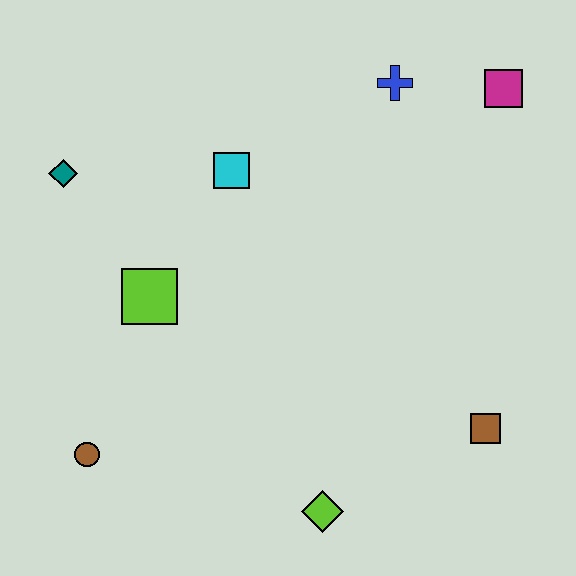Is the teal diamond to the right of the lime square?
No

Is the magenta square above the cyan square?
Yes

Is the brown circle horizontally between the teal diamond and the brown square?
Yes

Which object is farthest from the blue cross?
The brown circle is farthest from the blue cross.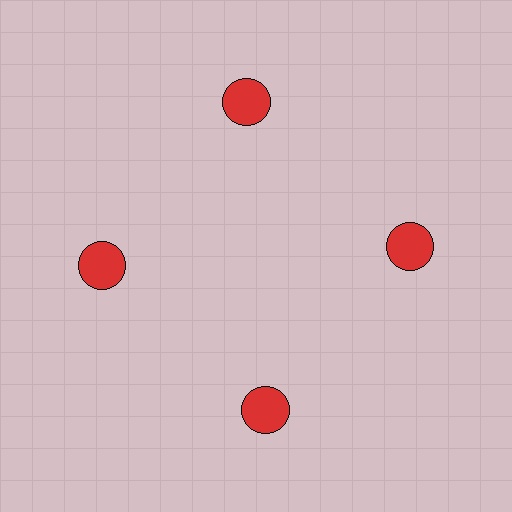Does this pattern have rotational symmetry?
Yes, this pattern has 4-fold rotational symmetry. It looks the same after rotating 90 degrees around the center.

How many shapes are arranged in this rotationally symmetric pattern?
There are 4 shapes, arranged in 4 groups of 1.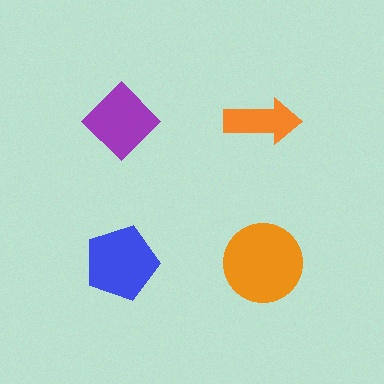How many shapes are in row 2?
2 shapes.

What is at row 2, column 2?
An orange circle.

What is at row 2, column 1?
A blue pentagon.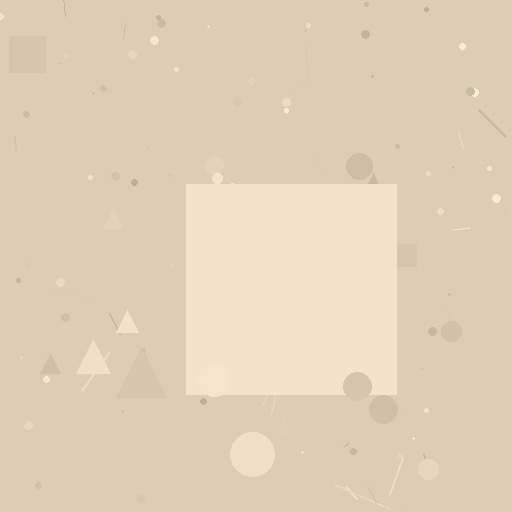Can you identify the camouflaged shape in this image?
The camouflaged shape is a square.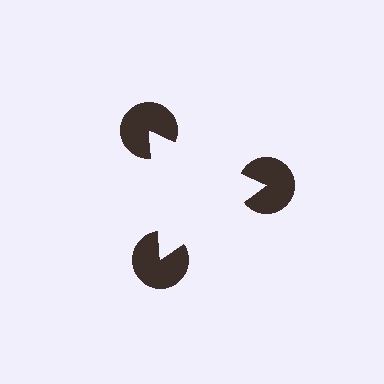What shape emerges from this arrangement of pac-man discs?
An illusory triangle — its edges are inferred from the aligned wedge cuts in the pac-man discs, not physically drawn.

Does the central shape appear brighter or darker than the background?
It typically appears slightly brighter than the background, even though no actual brightness change is drawn.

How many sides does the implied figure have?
3 sides.